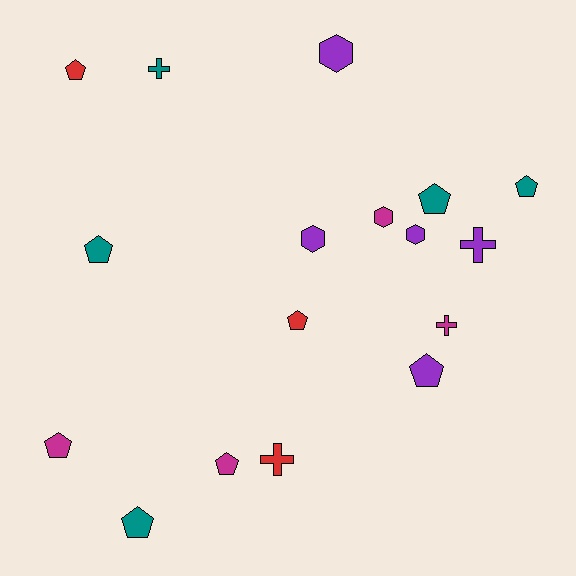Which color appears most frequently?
Purple, with 5 objects.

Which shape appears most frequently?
Pentagon, with 9 objects.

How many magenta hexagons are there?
There is 1 magenta hexagon.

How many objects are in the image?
There are 17 objects.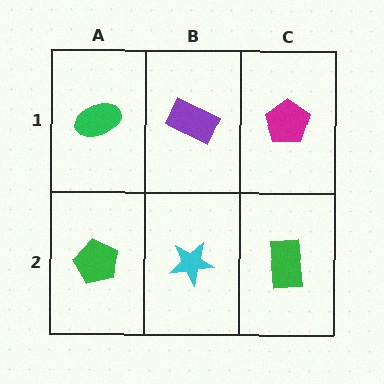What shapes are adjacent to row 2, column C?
A magenta pentagon (row 1, column C), a cyan star (row 2, column B).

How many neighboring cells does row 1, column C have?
2.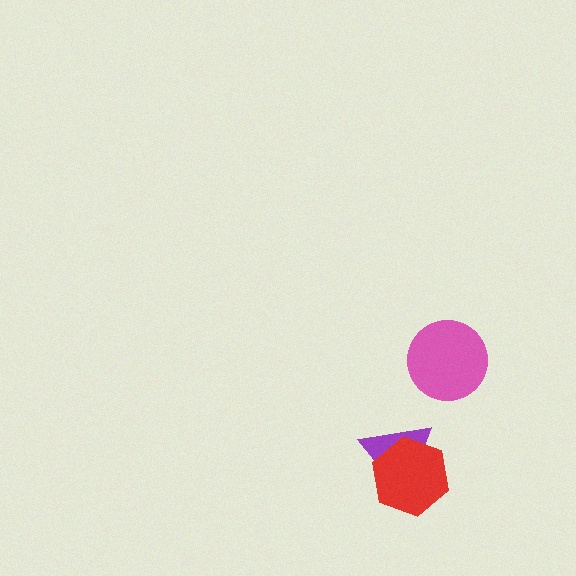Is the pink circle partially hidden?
No, no other shape covers it.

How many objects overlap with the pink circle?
0 objects overlap with the pink circle.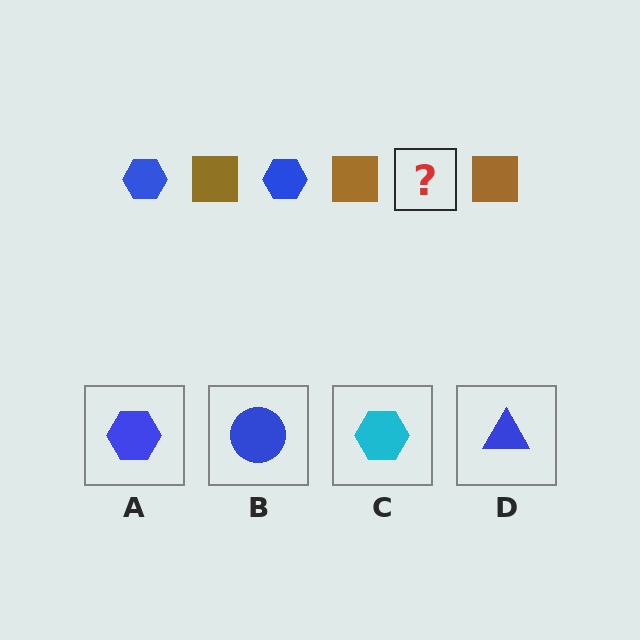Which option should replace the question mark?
Option A.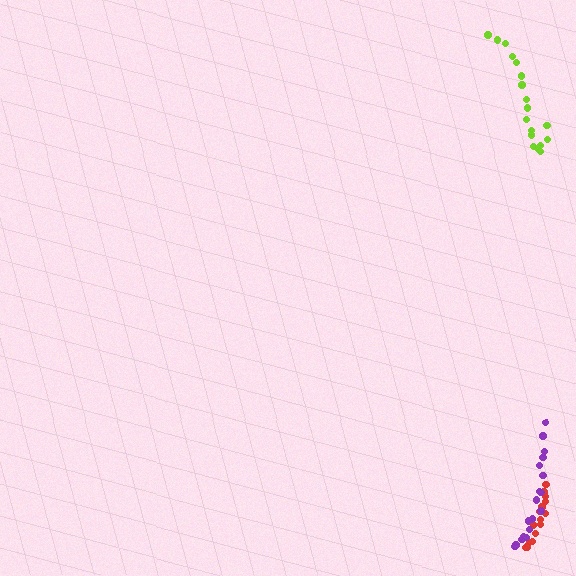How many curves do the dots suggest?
There are 3 distinct paths.